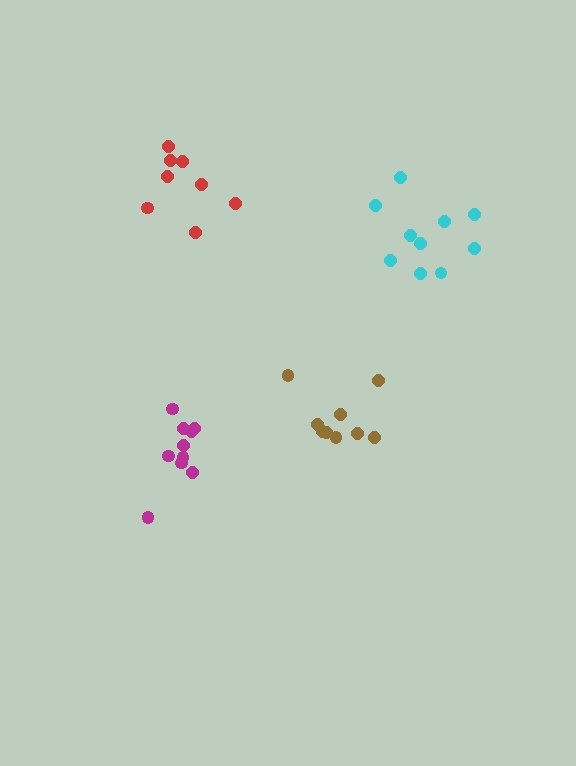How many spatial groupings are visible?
There are 4 spatial groupings.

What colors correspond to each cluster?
The clusters are colored: magenta, brown, red, cyan.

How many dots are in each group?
Group 1: 10 dots, Group 2: 9 dots, Group 3: 8 dots, Group 4: 10 dots (37 total).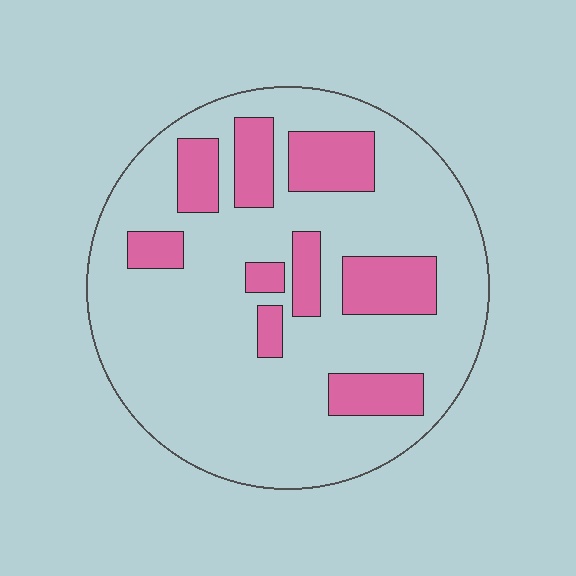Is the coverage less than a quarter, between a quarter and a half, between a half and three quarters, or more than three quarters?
Less than a quarter.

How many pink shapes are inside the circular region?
9.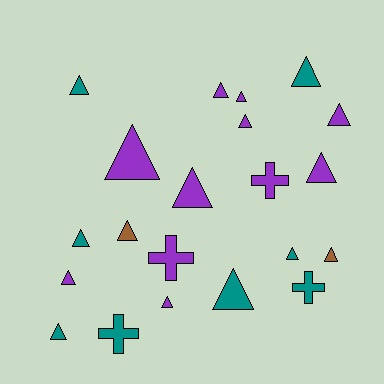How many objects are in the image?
There are 21 objects.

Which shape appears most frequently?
Triangle, with 17 objects.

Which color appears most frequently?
Purple, with 11 objects.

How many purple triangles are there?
There are 9 purple triangles.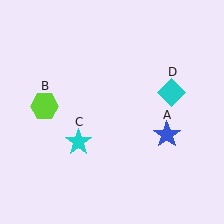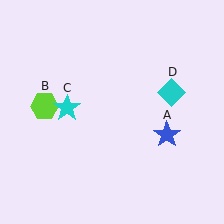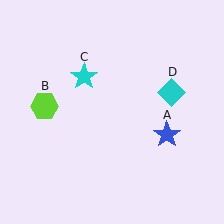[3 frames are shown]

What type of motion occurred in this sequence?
The cyan star (object C) rotated clockwise around the center of the scene.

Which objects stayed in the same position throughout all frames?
Blue star (object A) and lime hexagon (object B) and cyan diamond (object D) remained stationary.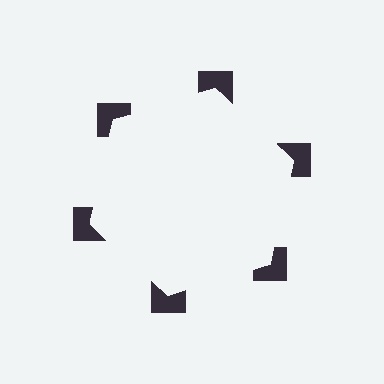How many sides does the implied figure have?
6 sides.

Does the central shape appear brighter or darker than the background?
It typically appears slightly brighter than the background, even though no actual brightness change is drawn.